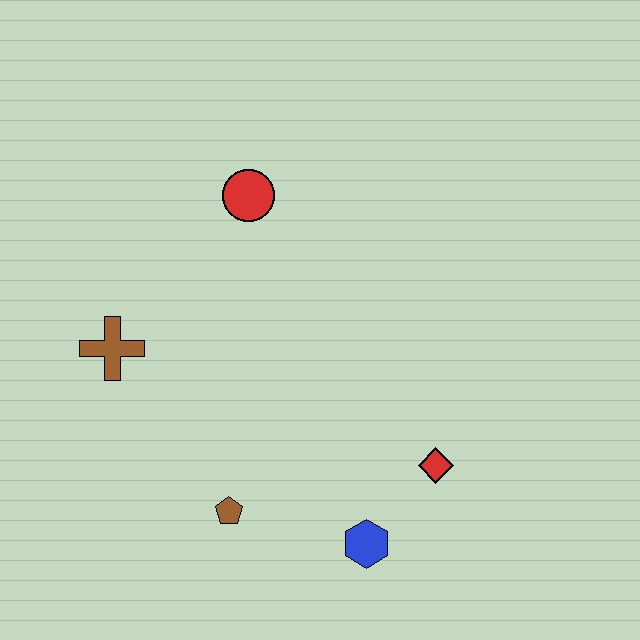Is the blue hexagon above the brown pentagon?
No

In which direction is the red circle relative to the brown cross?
The red circle is above the brown cross.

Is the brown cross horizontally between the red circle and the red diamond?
No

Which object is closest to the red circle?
The brown cross is closest to the red circle.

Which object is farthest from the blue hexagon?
The red circle is farthest from the blue hexagon.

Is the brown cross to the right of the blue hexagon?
No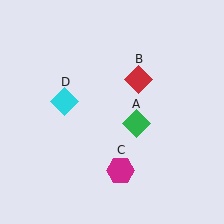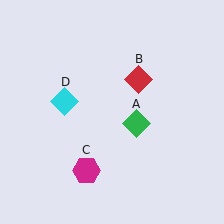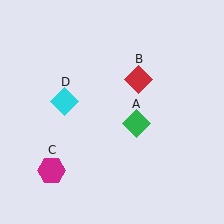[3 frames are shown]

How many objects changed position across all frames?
1 object changed position: magenta hexagon (object C).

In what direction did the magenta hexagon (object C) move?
The magenta hexagon (object C) moved left.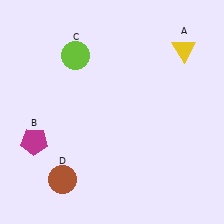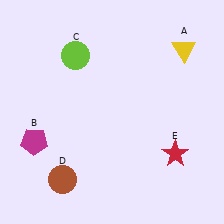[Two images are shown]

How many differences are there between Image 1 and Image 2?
There is 1 difference between the two images.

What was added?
A red star (E) was added in Image 2.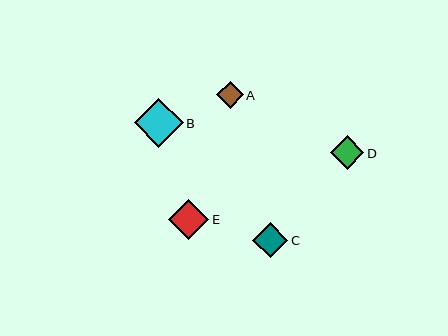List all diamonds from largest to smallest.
From largest to smallest: B, E, C, D, A.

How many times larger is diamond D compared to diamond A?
Diamond D is approximately 1.3 times the size of diamond A.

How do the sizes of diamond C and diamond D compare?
Diamond C and diamond D are approximately the same size.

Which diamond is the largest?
Diamond B is the largest with a size of approximately 49 pixels.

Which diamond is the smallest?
Diamond A is the smallest with a size of approximately 26 pixels.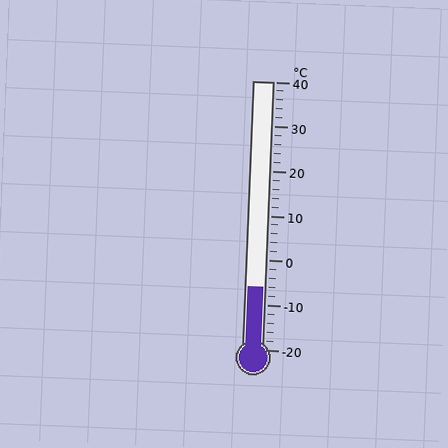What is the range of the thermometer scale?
The thermometer scale ranges from -20°C to 40°C.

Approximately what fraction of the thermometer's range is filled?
The thermometer is filled to approximately 25% of its range.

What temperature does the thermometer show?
The thermometer shows approximately -6°C.